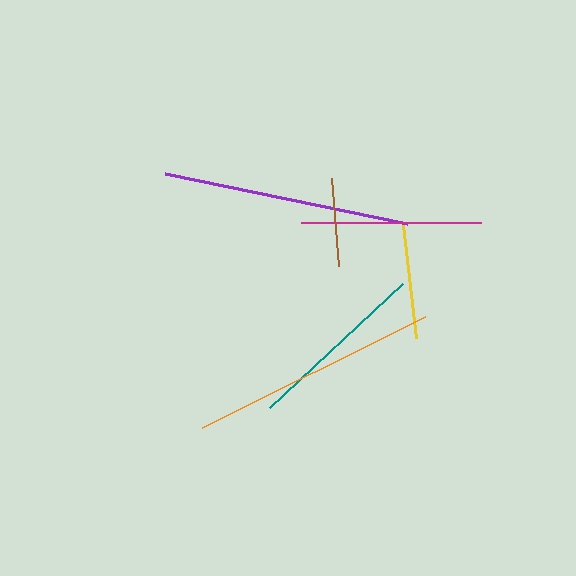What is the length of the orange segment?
The orange segment is approximately 249 pixels long.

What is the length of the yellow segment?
The yellow segment is approximately 114 pixels long.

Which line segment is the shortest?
The brown line is the shortest at approximately 88 pixels.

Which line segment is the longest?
The orange line is the longest at approximately 249 pixels.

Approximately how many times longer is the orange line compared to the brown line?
The orange line is approximately 2.8 times the length of the brown line.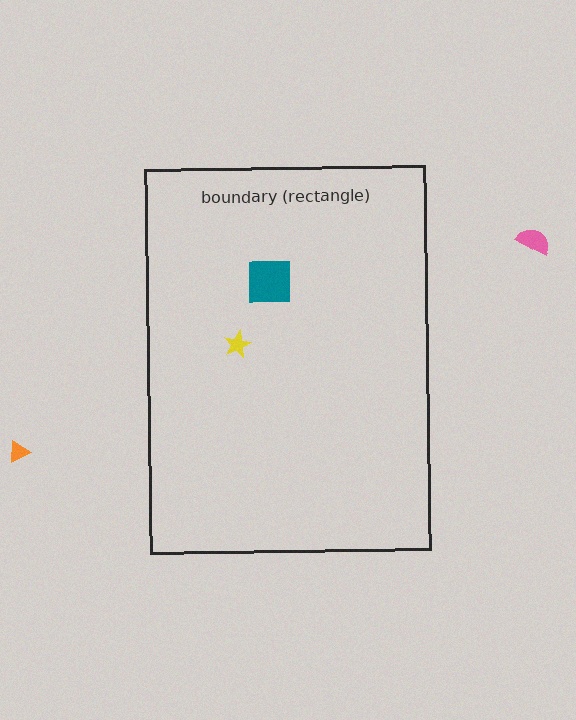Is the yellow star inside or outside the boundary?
Inside.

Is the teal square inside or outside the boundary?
Inside.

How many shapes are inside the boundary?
2 inside, 2 outside.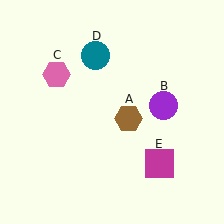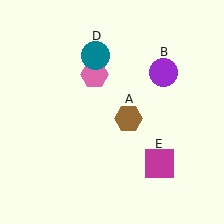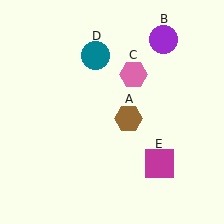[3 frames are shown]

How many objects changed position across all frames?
2 objects changed position: purple circle (object B), pink hexagon (object C).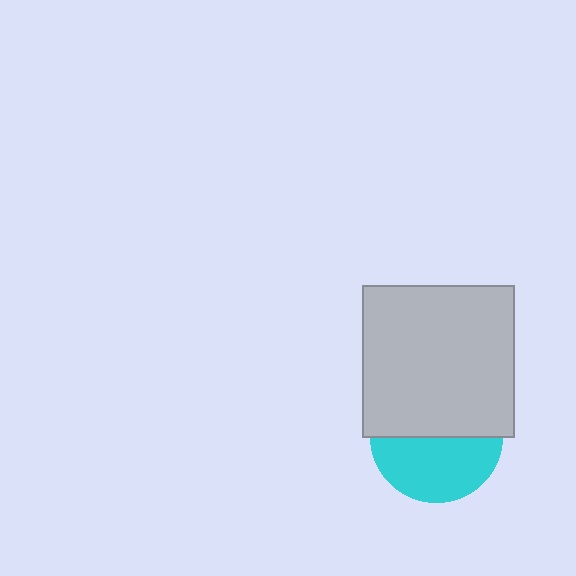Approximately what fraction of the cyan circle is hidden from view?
Roughly 50% of the cyan circle is hidden behind the light gray square.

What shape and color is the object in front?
The object in front is a light gray square.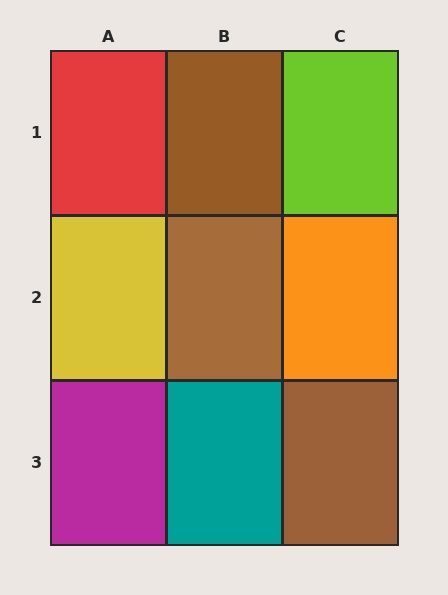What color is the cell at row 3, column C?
Brown.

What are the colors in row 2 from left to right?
Yellow, brown, orange.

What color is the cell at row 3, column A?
Magenta.